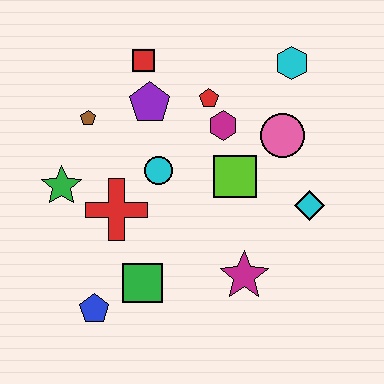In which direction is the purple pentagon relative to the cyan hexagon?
The purple pentagon is to the left of the cyan hexagon.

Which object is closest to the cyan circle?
The red cross is closest to the cyan circle.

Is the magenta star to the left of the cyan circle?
No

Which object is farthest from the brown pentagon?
The cyan diamond is farthest from the brown pentagon.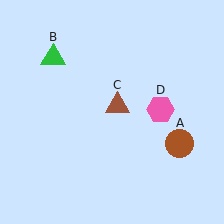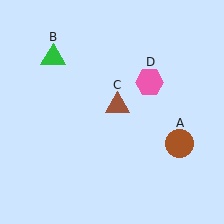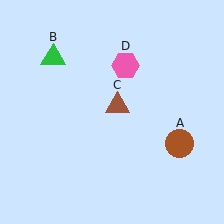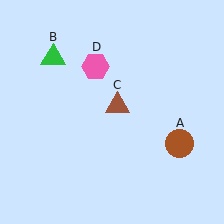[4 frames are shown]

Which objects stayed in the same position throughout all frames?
Brown circle (object A) and green triangle (object B) and brown triangle (object C) remained stationary.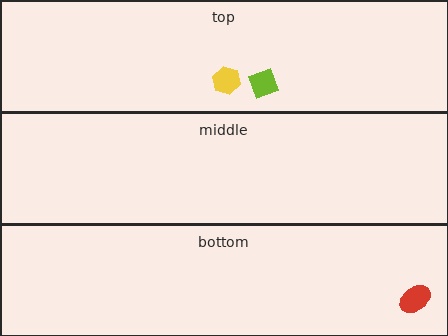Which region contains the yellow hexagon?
The top region.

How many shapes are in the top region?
2.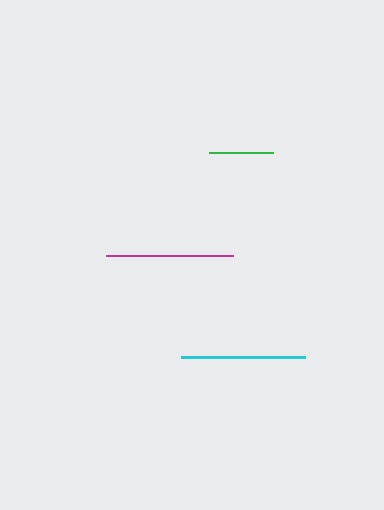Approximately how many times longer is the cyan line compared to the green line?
The cyan line is approximately 2.0 times the length of the green line.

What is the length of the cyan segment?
The cyan segment is approximately 124 pixels long.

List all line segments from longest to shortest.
From longest to shortest: magenta, cyan, green.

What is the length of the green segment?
The green segment is approximately 63 pixels long.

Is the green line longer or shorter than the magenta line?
The magenta line is longer than the green line.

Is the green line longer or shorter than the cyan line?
The cyan line is longer than the green line.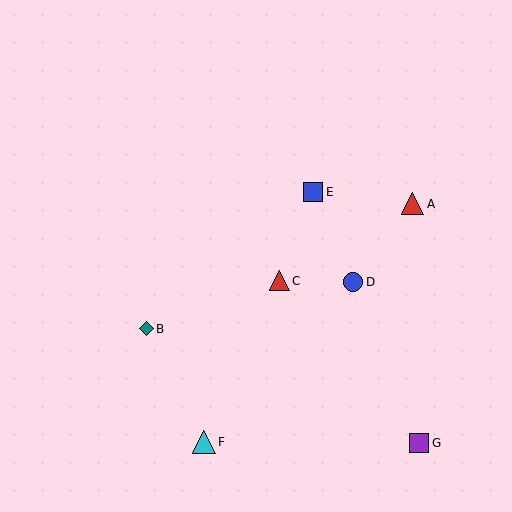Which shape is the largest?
The cyan triangle (labeled F) is the largest.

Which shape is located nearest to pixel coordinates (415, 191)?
The red triangle (labeled A) at (413, 204) is nearest to that location.